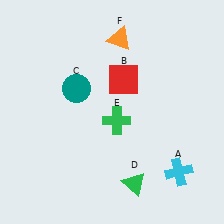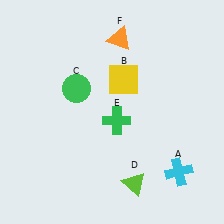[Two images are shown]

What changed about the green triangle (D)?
In Image 1, D is green. In Image 2, it changed to lime.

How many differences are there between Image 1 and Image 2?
There are 3 differences between the two images.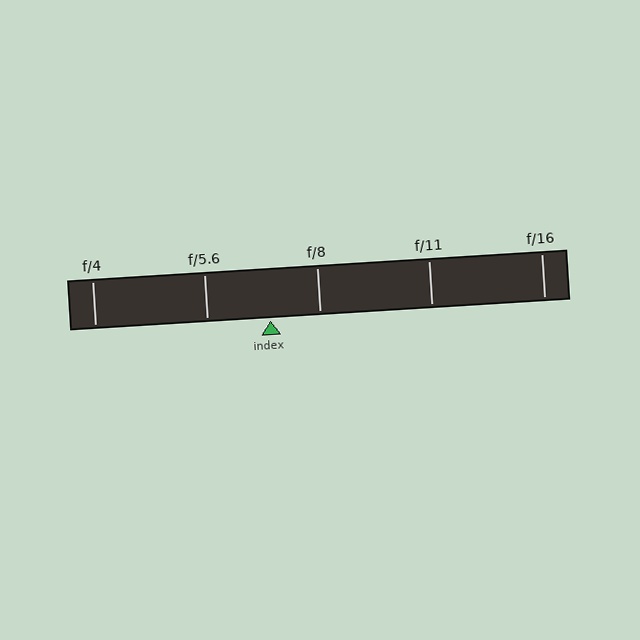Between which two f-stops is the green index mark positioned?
The index mark is between f/5.6 and f/8.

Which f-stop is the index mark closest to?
The index mark is closest to f/8.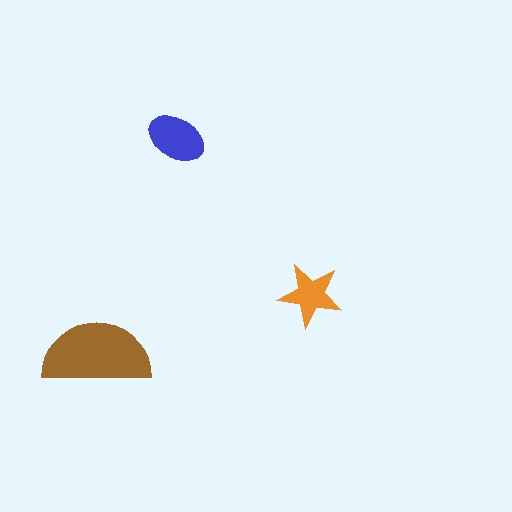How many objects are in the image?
There are 3 objects in the image.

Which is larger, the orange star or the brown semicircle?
The brown semicircle.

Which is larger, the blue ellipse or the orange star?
The blue ellipse.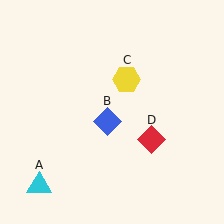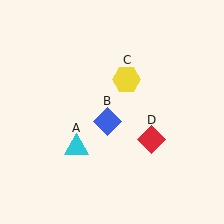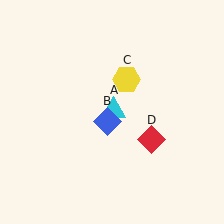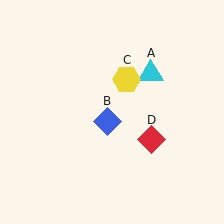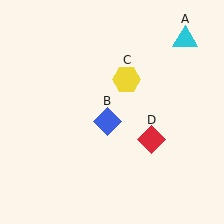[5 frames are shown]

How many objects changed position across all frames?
1 object changed position: cyan triangle (object A).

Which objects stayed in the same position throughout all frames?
Blue diamond (object B) and yellow hexagon (object C) and red diamond (object D) remained stationary.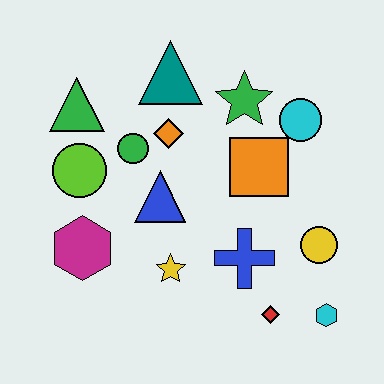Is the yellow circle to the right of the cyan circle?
Yes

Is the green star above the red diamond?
Yes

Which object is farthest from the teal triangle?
The cyan hexagon is farthest from the teal triangle.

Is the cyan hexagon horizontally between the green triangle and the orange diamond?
No